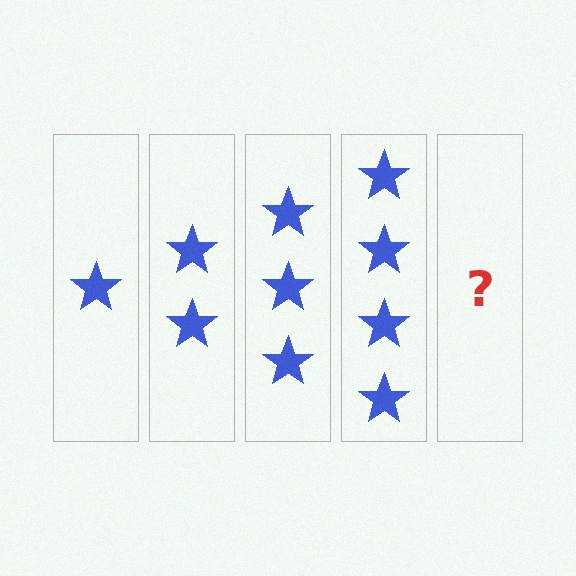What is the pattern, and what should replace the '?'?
The pattern is that each step adds one more star. The '?' should be 5 stars.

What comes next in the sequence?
The next element should be 5 stars.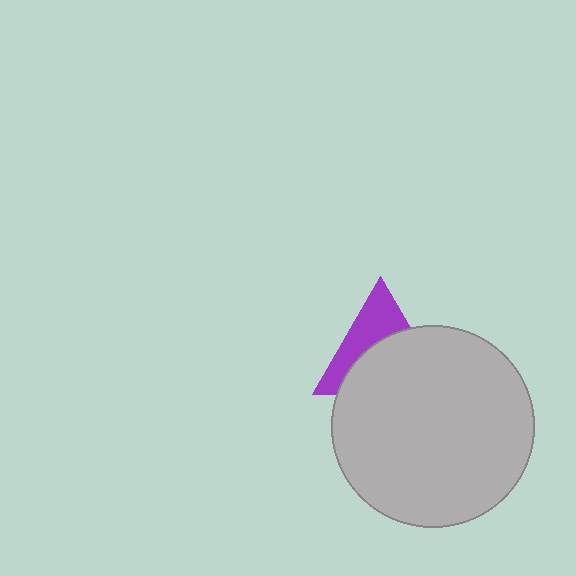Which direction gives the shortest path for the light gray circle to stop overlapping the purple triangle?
Moving down gives the shortest separation.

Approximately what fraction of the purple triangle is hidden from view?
Roughly 58% of the purple triangle is hidden behind the light gray circle.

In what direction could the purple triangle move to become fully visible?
The purple triangle could move up. That would shift it out from behind the light gray circle entirely.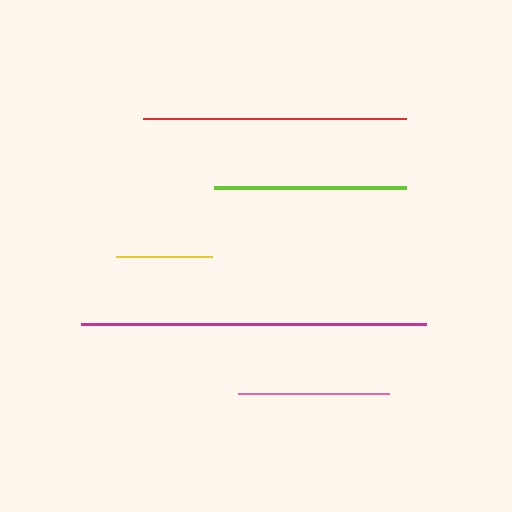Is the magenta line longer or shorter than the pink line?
The magenta line is longer than the pink line.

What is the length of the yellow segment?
The yellow segment is approximately 96 pixels long.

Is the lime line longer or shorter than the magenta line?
The magenta line is longer than the lime line.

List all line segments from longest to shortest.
From longest to shortest: magenta, red, lime, pink, yellow.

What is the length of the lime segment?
The lime segment is approximately 191 pixels long.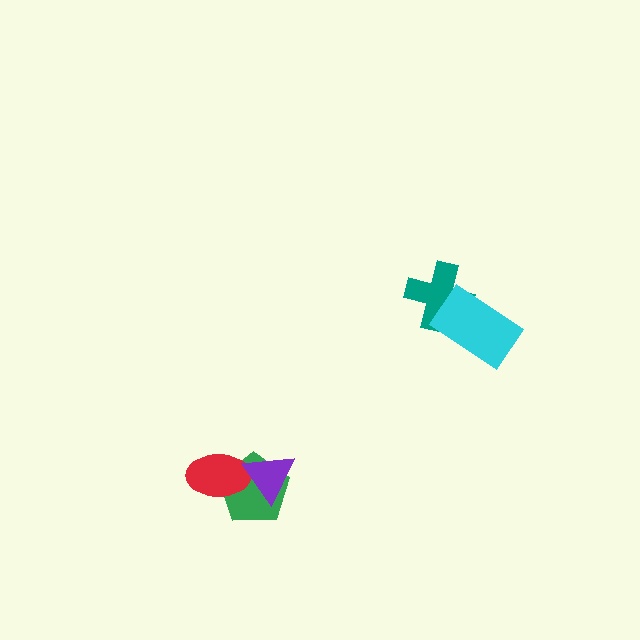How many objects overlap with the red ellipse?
2 objects overlap with the red ellipse.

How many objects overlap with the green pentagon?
2 objects overlap with the green pentagon.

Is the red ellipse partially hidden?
Yes, it is partially covered by another shape.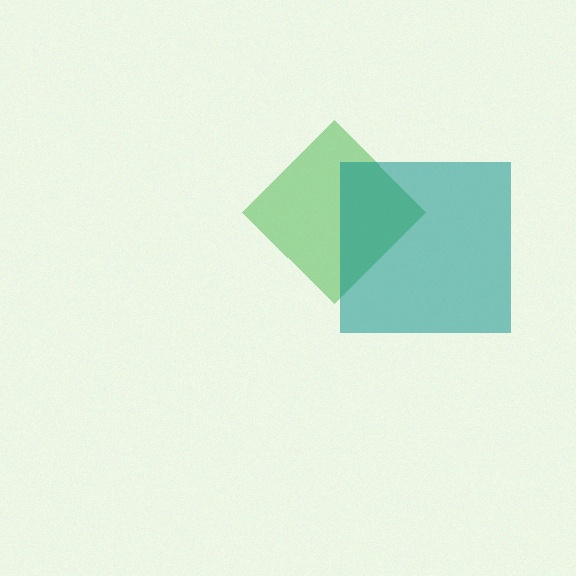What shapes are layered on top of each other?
The layered shapes are: a green diamond, a teal square.